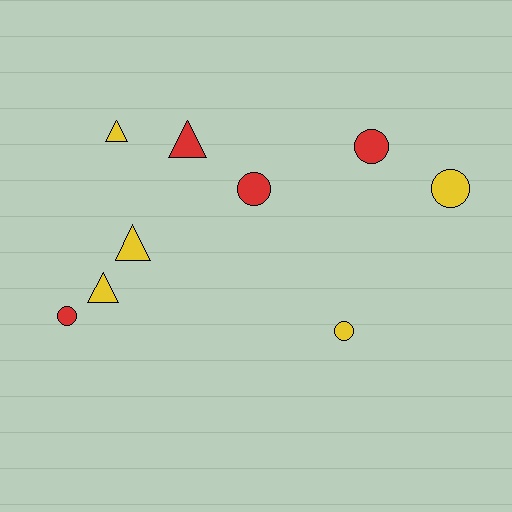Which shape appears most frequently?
Circle, with 5 objects.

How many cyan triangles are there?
There are no cyan triangles.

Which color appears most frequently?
Yellow, with 5 objects.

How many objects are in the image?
There are 9 objects.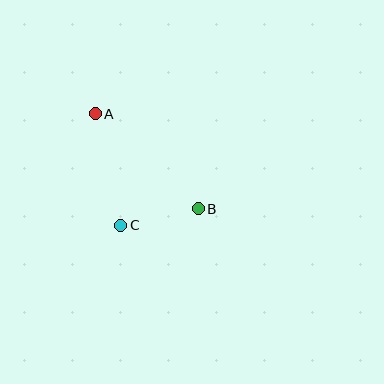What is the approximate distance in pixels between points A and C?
The distance between A and C is approximately 114 pixels.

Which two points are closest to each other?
Points B and C are closest to each other.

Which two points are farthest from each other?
Points A and B are farthest from each other.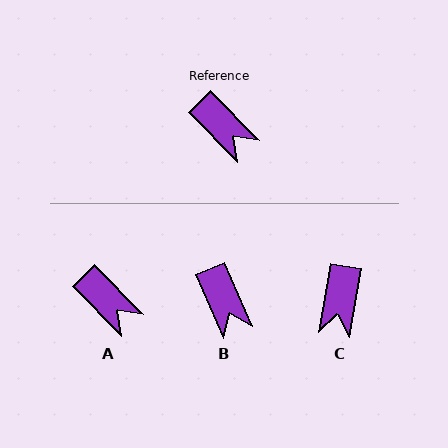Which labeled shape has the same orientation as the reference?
A.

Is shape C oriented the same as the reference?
No, it is off by about 54 degrees.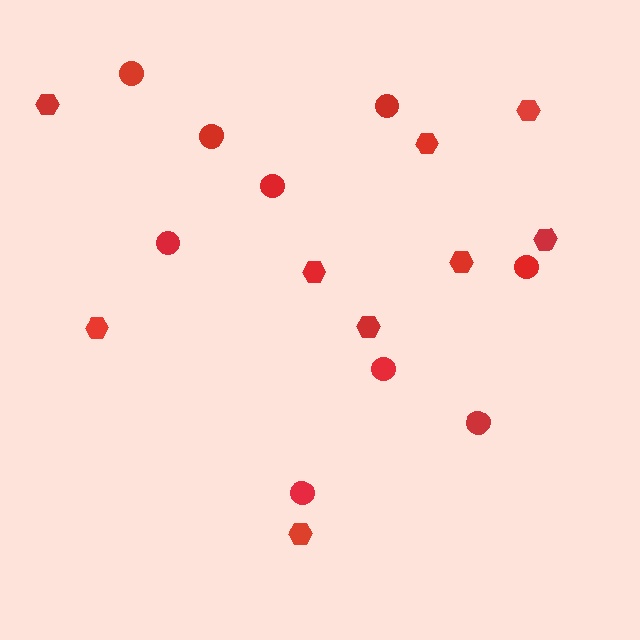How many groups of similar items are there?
There are 2 groups: one group of hexagons (9) and one group of circles (9).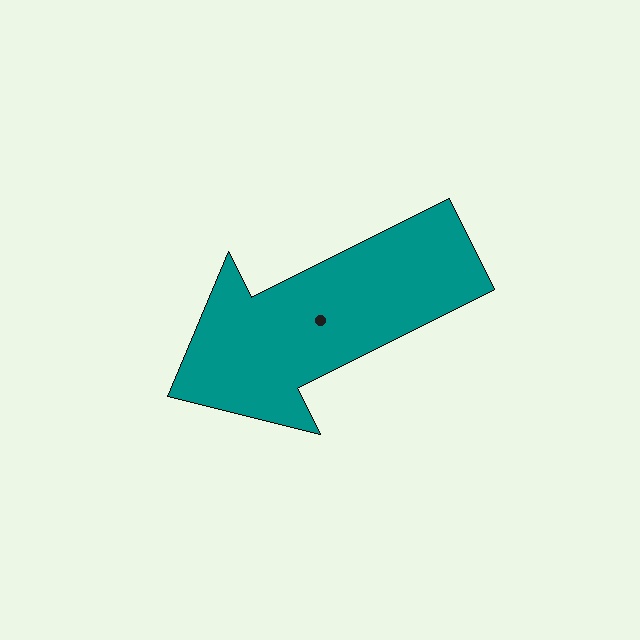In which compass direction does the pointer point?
Southwest.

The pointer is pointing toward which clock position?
Roughly 8 o'clock.